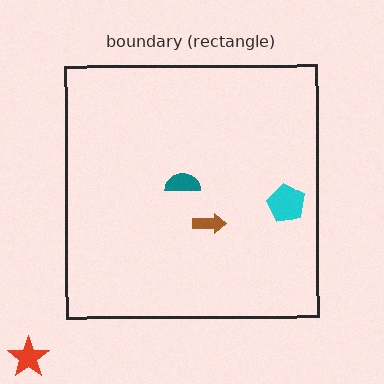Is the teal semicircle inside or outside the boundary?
Inside.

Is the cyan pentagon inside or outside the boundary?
Inside.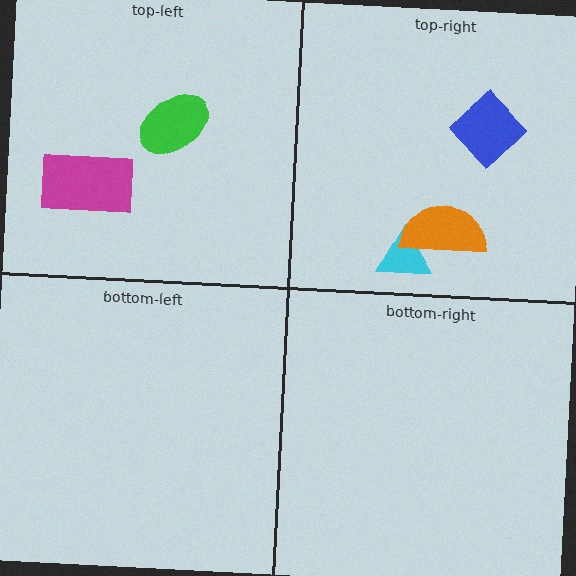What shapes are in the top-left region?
The magenta rectangle, the green ellipse.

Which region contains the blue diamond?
The top-right region.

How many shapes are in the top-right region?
3.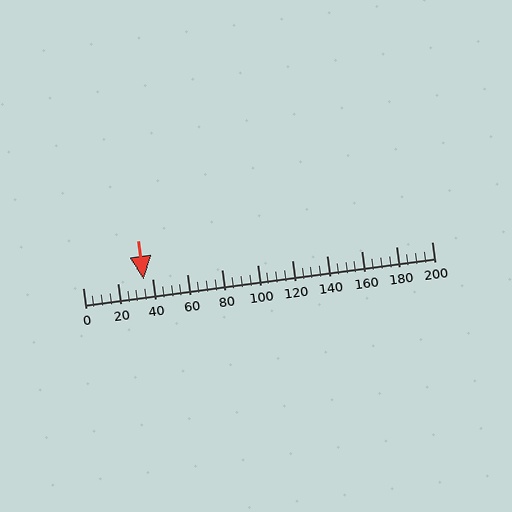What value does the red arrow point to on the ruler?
The red arrow points to approximately 35.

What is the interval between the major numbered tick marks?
The major tick marks are spaced 20 units apart.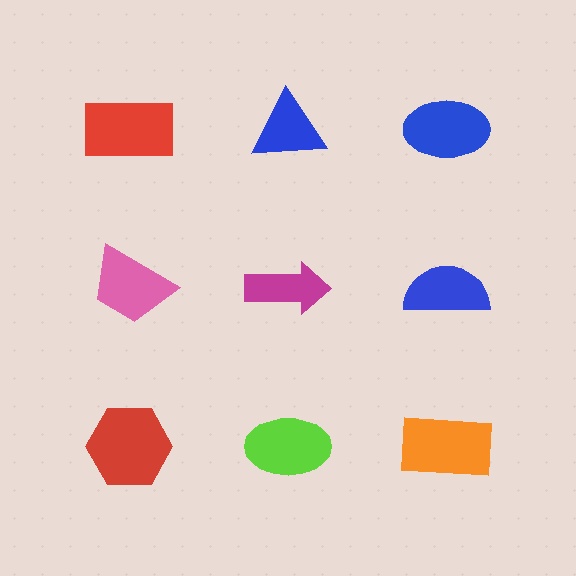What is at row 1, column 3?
A blue ellipse.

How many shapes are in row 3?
3 shapes.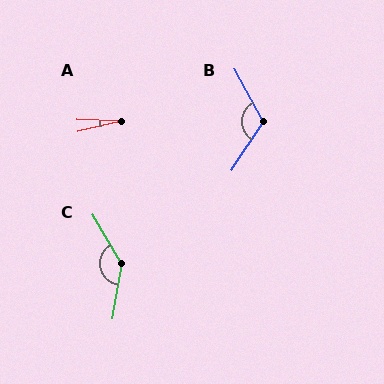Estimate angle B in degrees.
Approximately 118 degrees.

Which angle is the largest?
C, at approximately 140 degrees.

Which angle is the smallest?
A, at approximately 16 degrees.